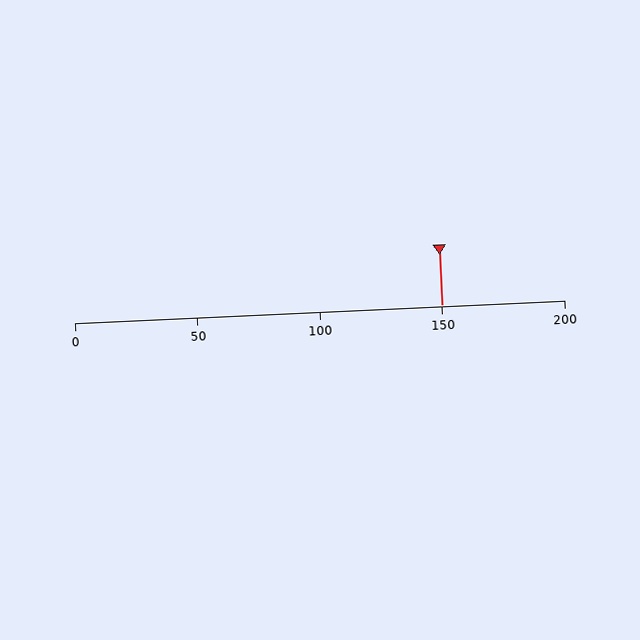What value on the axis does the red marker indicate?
The marker indicates approximately 150.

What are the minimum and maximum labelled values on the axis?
The axis runs from 0 to 200.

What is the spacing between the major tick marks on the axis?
The major ticks are spaced 50 apart.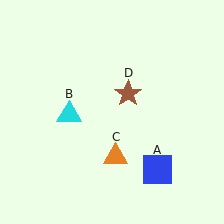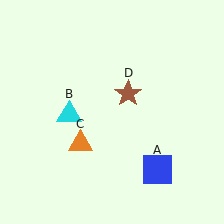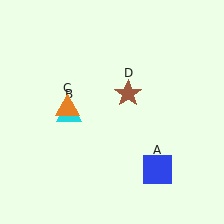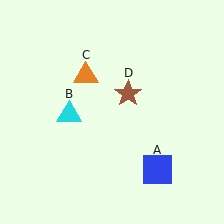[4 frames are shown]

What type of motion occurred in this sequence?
The orange triangle (object C) rotated clockwise around the center of the scene.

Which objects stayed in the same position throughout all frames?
Blue square (object A) and cyan triangle (object B) and brown star (object D) remained stationary.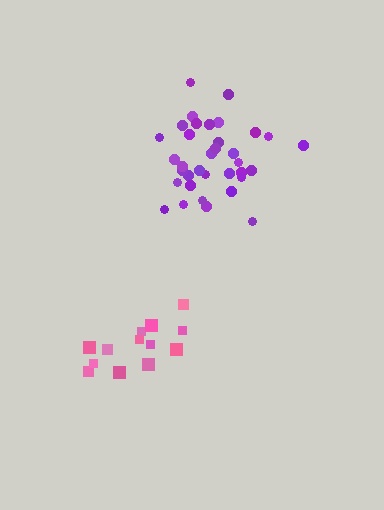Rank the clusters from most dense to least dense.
purple, pink.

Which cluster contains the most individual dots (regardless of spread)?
Purple (35).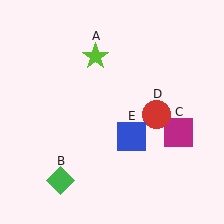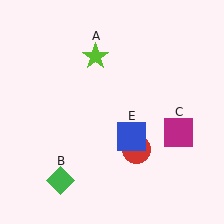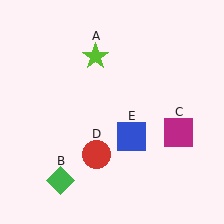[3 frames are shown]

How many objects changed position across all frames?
1 object changed position: red circle (object D).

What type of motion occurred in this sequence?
The red circle (object D) rotated clockwise around the center of the scene.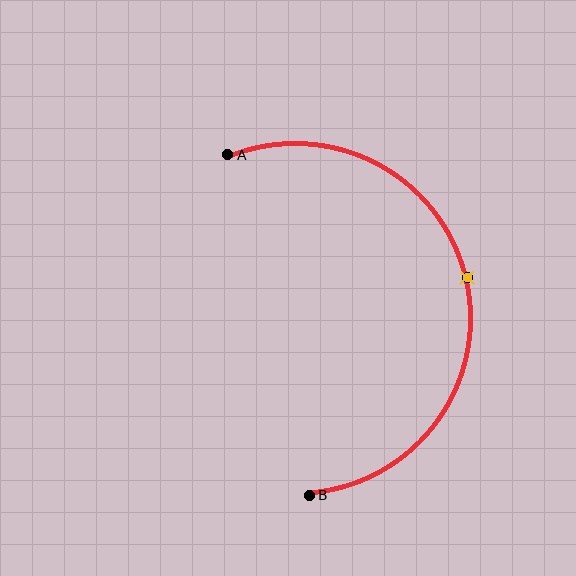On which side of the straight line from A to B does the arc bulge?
The arc bulges to the right of the straight line connecting A and B.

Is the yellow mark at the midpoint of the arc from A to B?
Yes. The yellow mark lies on the arc at equal arc-length from both A and B — it is the arc midpoint.